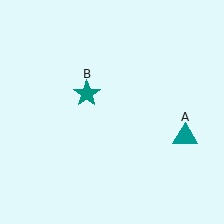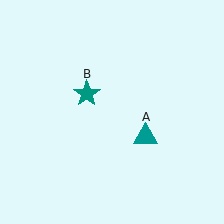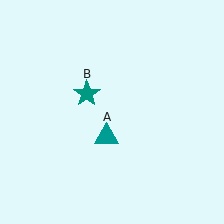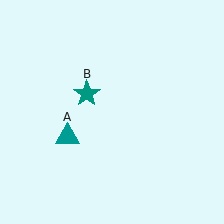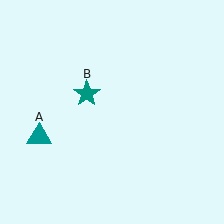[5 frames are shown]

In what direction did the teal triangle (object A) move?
The teal triangle (object A) moved left.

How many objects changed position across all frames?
1 object changed position: teal triangle (object A).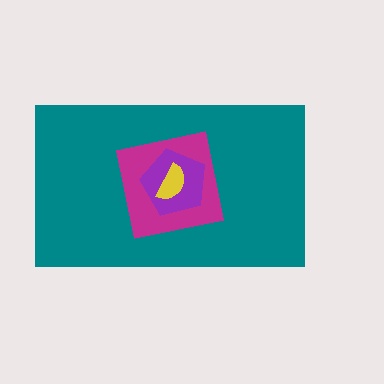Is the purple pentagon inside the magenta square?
Yes.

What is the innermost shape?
The yellow semicircle.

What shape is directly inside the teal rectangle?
The magenta square.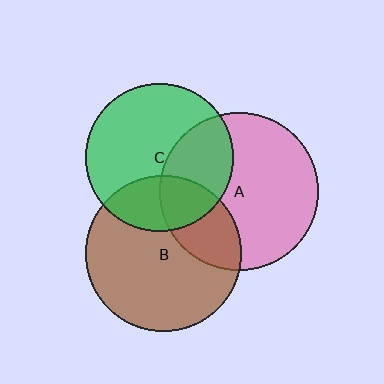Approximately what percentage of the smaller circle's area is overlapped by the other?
Approximately 25%.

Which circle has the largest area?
Circle A (pink).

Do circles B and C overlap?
Yes.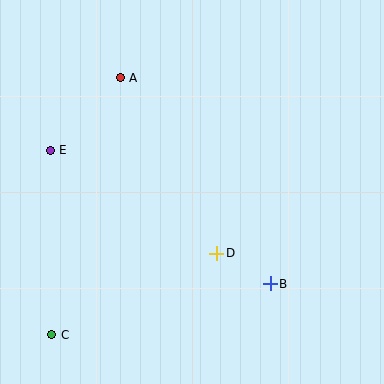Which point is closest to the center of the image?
Point D at (217, 253) is closest to the center.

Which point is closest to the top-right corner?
Point A is closest to the top-right corner.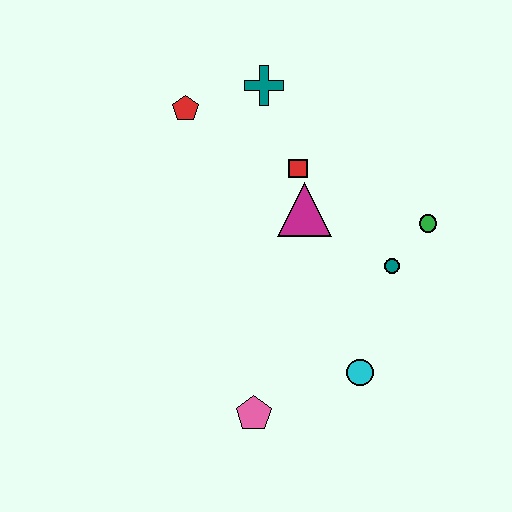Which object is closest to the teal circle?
The green circle is closest to the teal circle.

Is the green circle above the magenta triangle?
No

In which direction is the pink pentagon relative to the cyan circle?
The pink pentagon is to the left of the cyan circle.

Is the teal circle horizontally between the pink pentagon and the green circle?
Yes